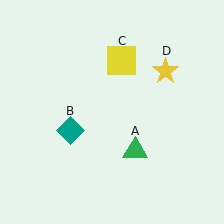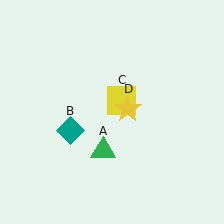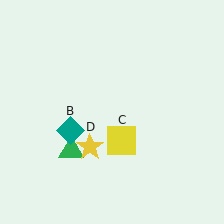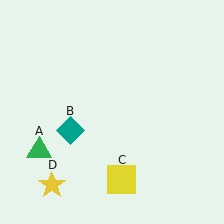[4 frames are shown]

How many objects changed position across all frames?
3 objects changed position: green triangle (object A), yellow square (object C), yellow star (object D).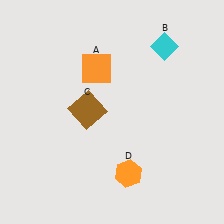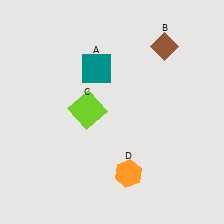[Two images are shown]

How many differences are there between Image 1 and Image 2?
There are 3 differences between the two images.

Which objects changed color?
A changed from orange to teal. B changed from cyan to brown. C changed from brown to lime.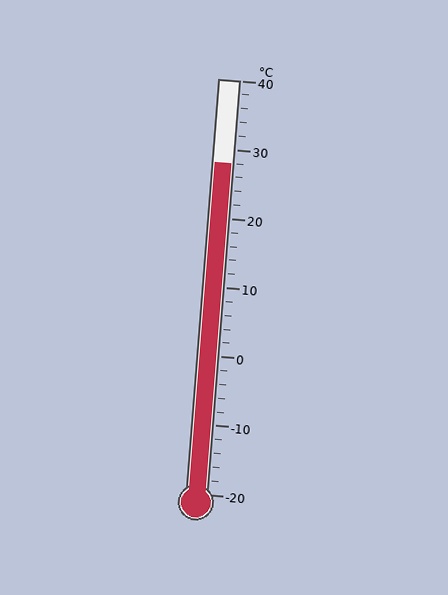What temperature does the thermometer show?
The thermometer shows approximately 28°C.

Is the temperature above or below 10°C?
The temperature is above 10°C.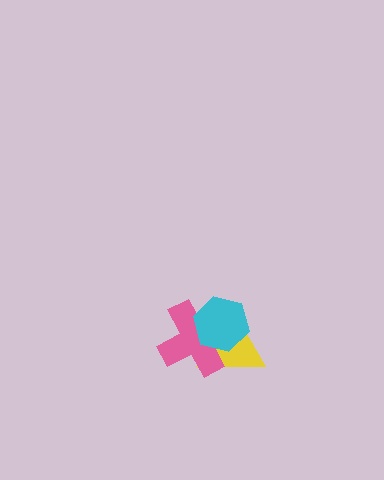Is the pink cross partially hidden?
Yes, it is partially covered by another shape.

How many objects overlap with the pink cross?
2 objects overlap with the pink cross.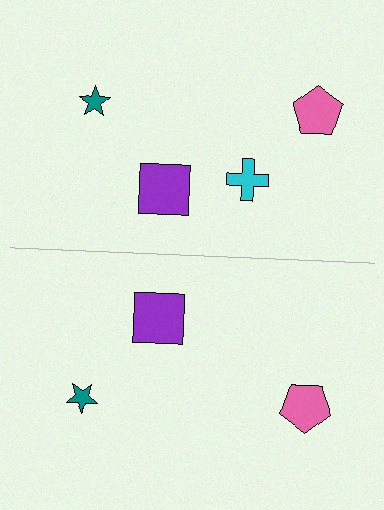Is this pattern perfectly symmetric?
No, the pattern is not perfectly symmetric. A cyan cross is missing from the bottom side.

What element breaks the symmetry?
A cyan cross is missing from the bottom side.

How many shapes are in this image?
There are 7 shapes in this image.